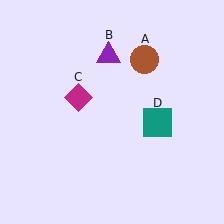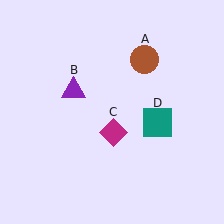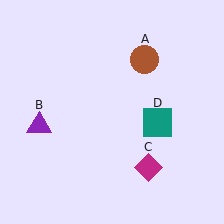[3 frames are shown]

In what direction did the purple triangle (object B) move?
The purple triangle (object B) moved down and to the left.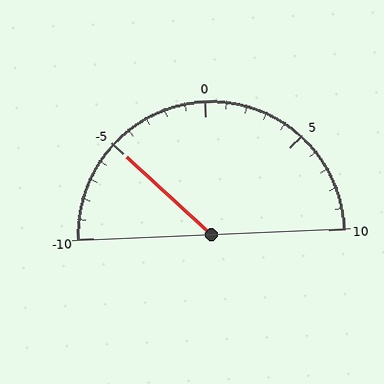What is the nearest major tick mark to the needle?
The nearest major tick mark is -5.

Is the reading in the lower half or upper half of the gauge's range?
The reading is in the lower half of the range (-10 to 10).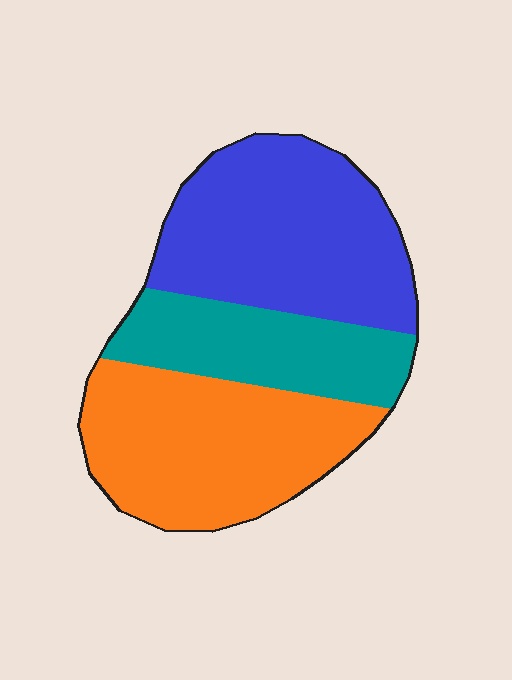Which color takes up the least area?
Teal, at roughly 25%.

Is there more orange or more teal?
Orange.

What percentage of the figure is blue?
Blue covers roughly 40% of the figure.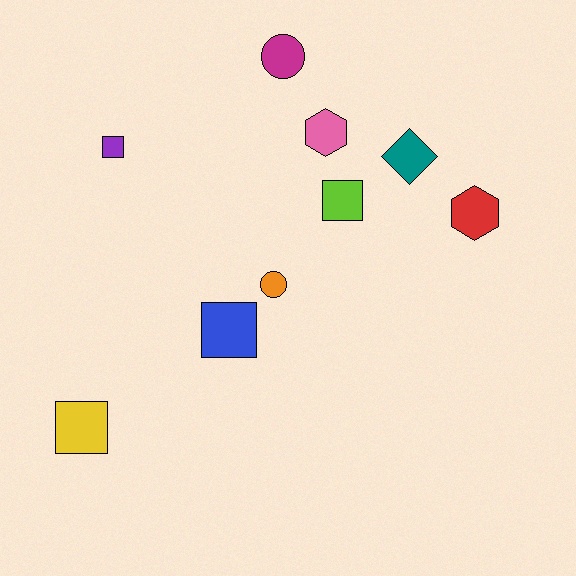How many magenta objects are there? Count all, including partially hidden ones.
There is 1 magenta object.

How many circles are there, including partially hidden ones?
There are 2 circles.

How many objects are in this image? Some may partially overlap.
There are 9 objects.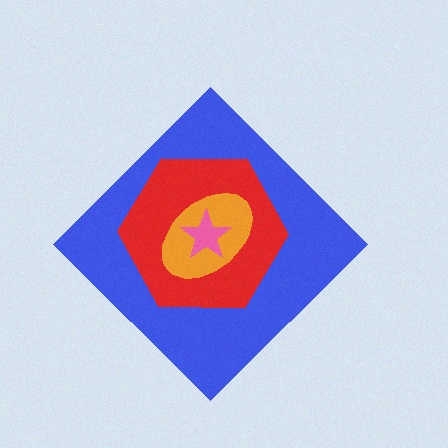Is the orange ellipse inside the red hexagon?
Yes.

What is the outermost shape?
The blue diamond.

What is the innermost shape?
The pink star.